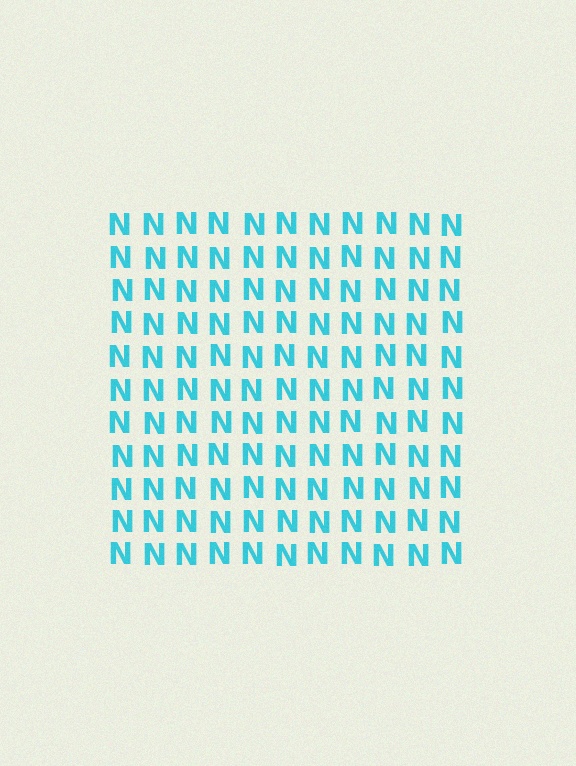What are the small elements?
The small elements are letter N's.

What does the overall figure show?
The overall figure shows a square.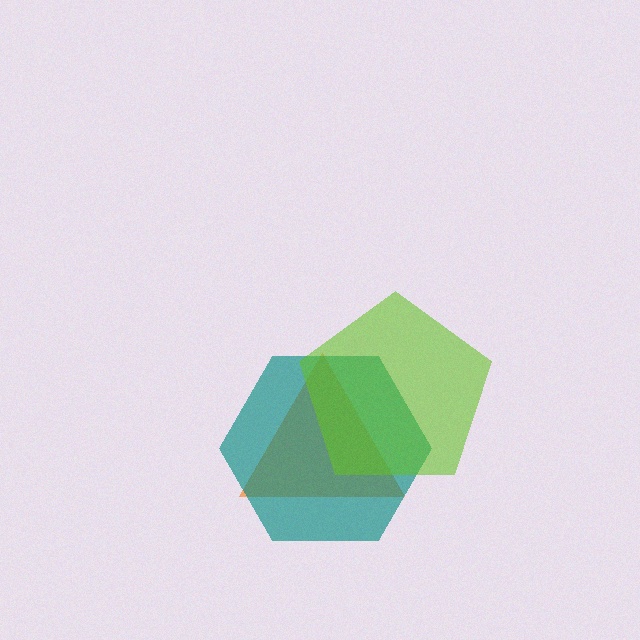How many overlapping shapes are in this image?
There are 3 overlapping shapes in the image.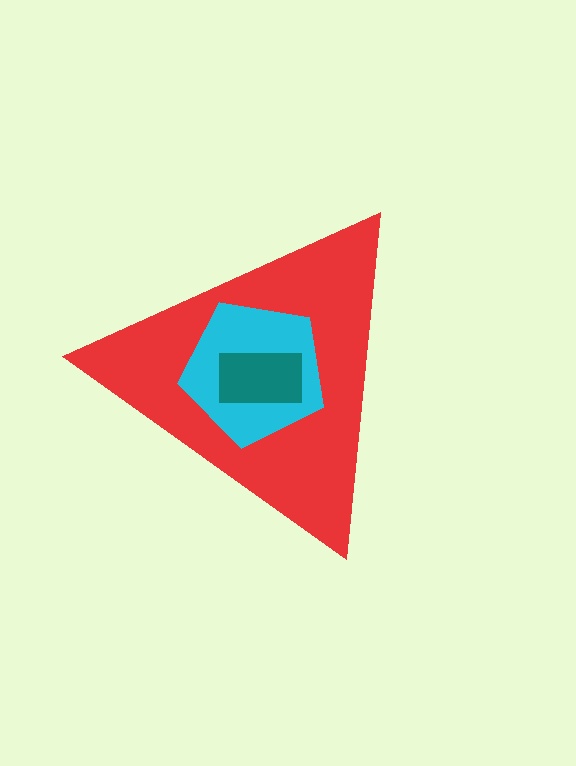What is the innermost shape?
The teal rectangle.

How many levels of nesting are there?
3.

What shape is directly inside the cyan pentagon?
The teal rectangle.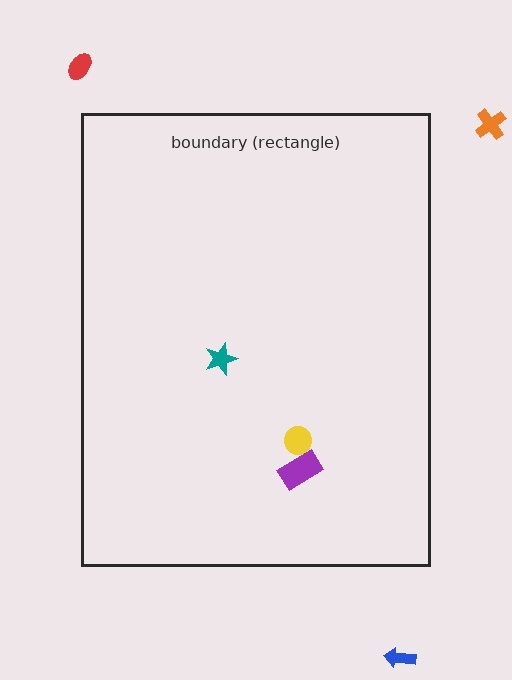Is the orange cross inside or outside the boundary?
Outside.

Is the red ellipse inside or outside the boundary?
Outside.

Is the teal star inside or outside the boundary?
Inside.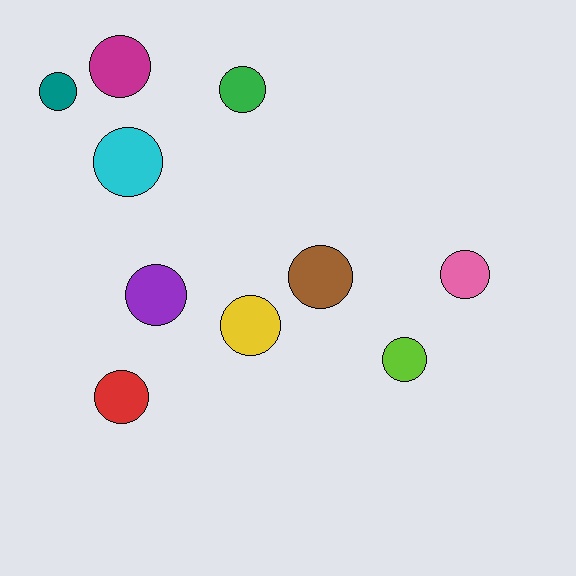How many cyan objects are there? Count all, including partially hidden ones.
There is 1 cyan object.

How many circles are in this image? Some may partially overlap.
There are 10 circles.